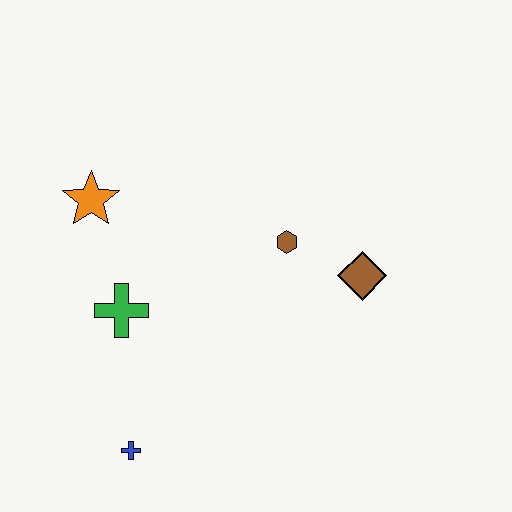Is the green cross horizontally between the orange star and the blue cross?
Yes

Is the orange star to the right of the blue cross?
No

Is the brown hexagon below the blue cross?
No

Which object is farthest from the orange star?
The brown diamond is farthest from the orange star.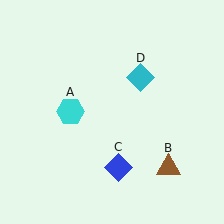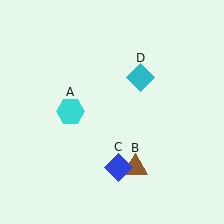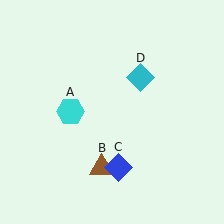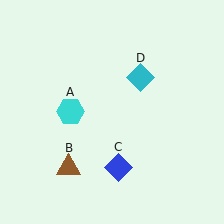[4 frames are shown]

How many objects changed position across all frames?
1 object changed position: brown triangle (object B).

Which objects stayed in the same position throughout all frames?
Cyan hexagon (object A) and blue diamond (object C) and cyan diamond (object D) remained stationary.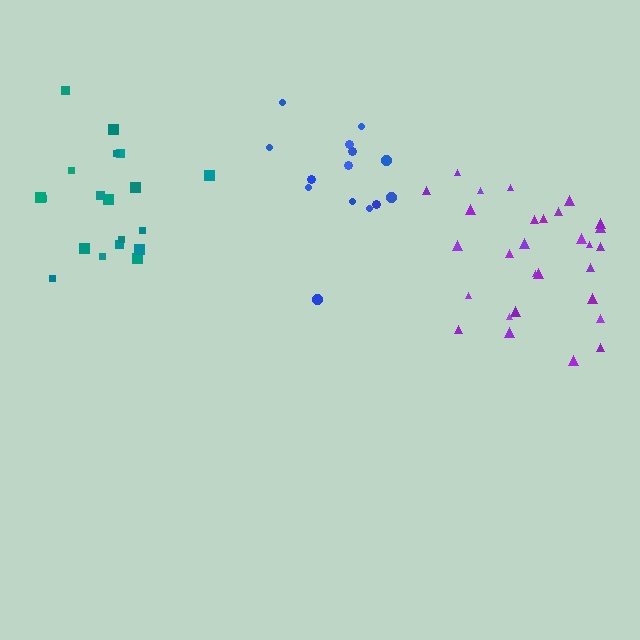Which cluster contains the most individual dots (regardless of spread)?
Purple (29).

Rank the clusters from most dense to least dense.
blue, purple, teal.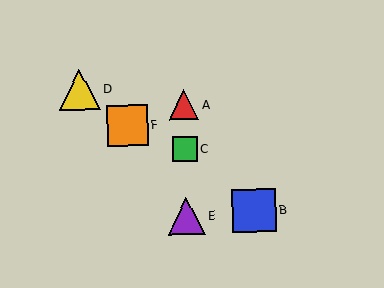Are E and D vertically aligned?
No, E is at x≈187 and D is at x≈79.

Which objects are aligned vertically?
Objects A, C, E are aligned vertically.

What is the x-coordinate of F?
Object F is at x≈127.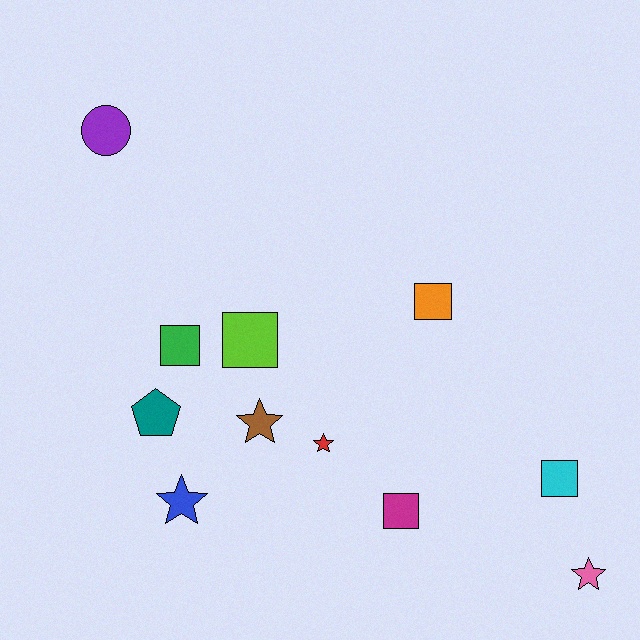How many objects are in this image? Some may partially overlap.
There are 11 objects.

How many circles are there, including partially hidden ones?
There is 1 circle.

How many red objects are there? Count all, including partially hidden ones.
There is 1 red object.